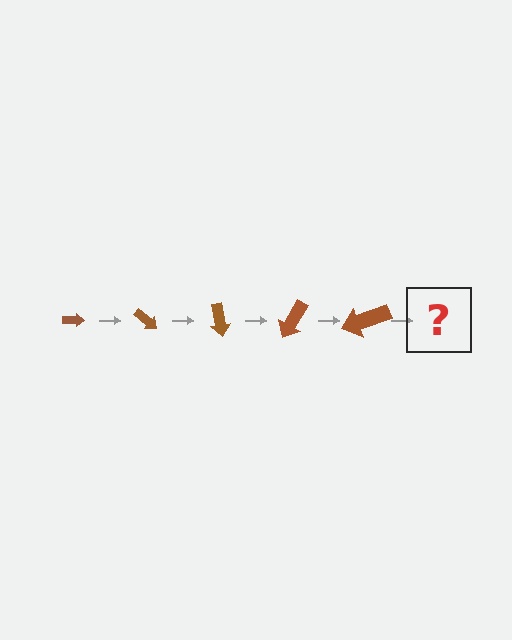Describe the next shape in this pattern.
It should be an arrow, larger than the previous one and rotated 200 degrees from the start.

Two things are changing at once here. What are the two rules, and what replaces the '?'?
The two rules are that the arrow grows larger each step and it rotates 40 degrees each step. The '?' should be an arrow, larger than the previous one and rotated 200 degrees from the start.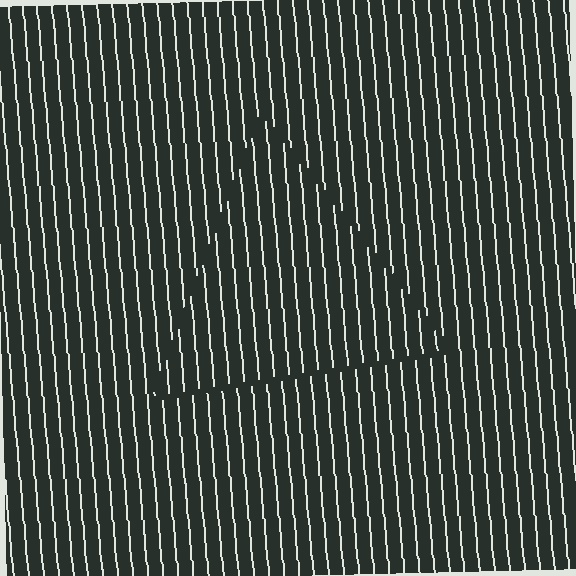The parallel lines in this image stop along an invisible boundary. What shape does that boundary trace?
An illusory triangle. The interior of the shape contains the same grating, shifted by half a period — the contour is defined by the phase discontinuity where line-ends from the inner and outer gratings abut.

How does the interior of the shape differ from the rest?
The interior of the shape contains the same grating, shifted by half a period — the contour is defined by the phase discontinuity where line-ends from the inner and outer gratings abut.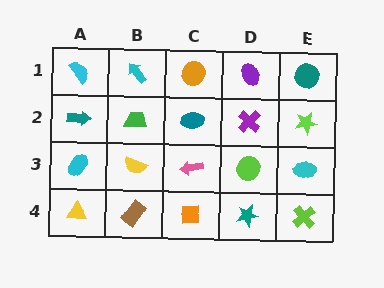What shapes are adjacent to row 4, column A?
A cyan ellipse (row 3, column A), a brown rectangle (row 4, column B).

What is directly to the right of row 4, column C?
A teal star.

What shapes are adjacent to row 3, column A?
A teal arrow (row 2, column A), a yellow triangle (row 4, column A), a yellow semicircle (row 3, column B).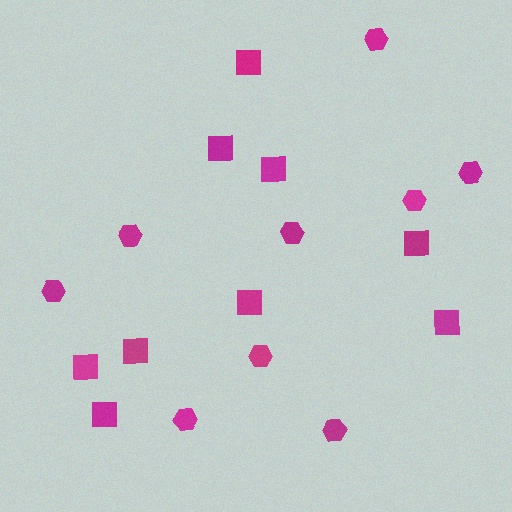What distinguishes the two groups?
There are 2 groups: one group of squares (9) and one group of hexagons (9).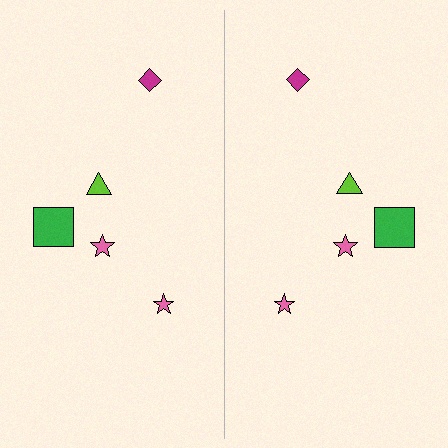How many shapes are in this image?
There are 10 shapes in this image.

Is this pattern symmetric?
Yes, this pattern has bilateral (reflection) symmetry.